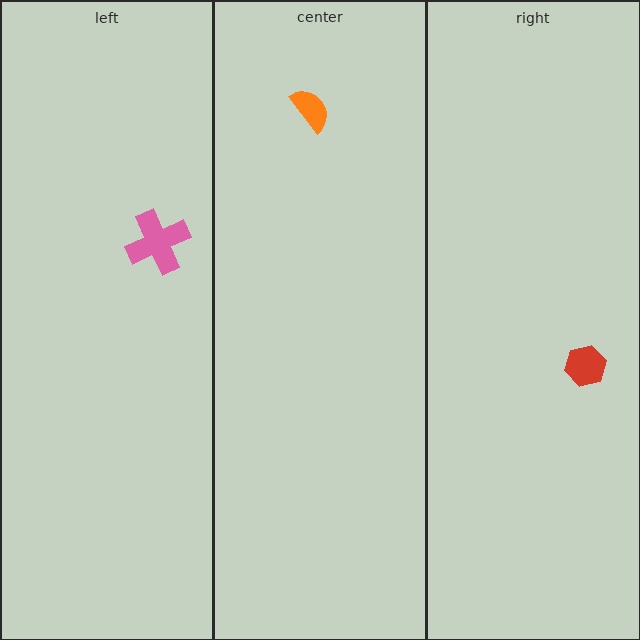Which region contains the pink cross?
The left region.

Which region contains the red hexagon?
The right region.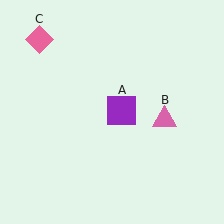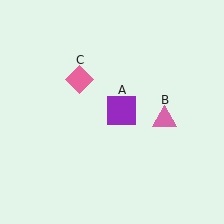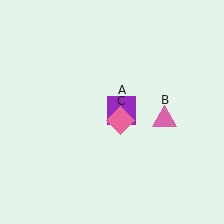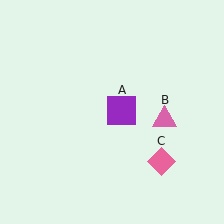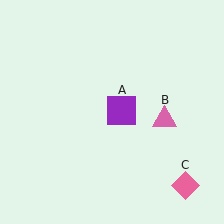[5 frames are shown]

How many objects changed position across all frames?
1 object changed position: pink diamond (object C).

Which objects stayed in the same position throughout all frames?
Purple square (object A) and pink triangle (object B) remained stationary.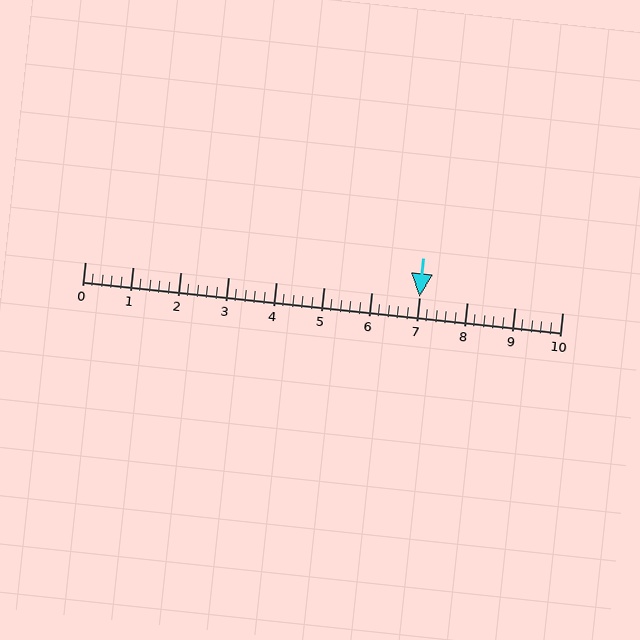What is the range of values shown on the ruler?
The ruler shows values from 0 to 10.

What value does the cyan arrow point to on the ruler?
The cyan arrow points to approximately 7.0.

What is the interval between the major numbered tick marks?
The major tick marks are spaced 1 units apart.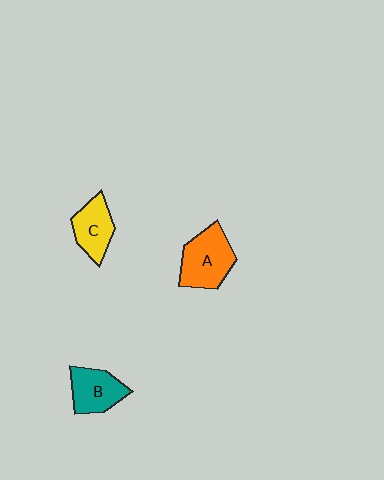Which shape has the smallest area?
Shape C (yellow).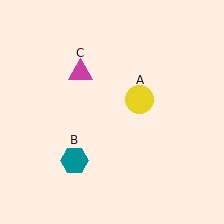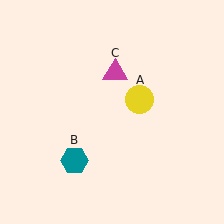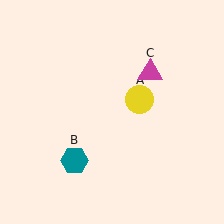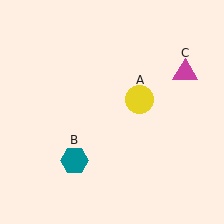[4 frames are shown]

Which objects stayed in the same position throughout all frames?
Yellow circle (object A) and teal hexagon (object B) remained stationary.